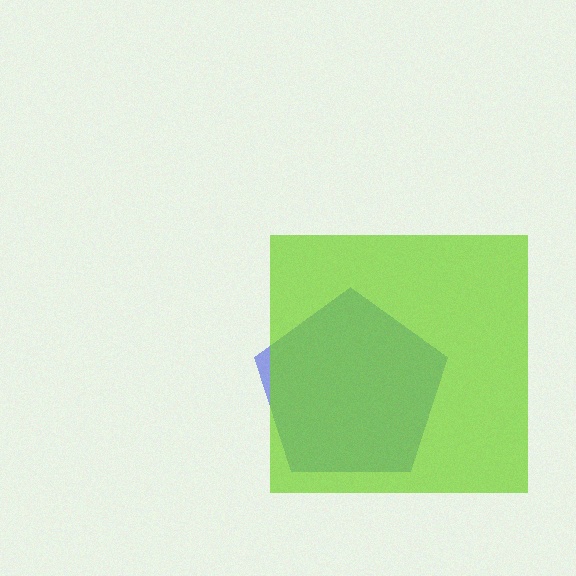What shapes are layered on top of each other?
The layered shapes are: a blue pentagon, a lime square.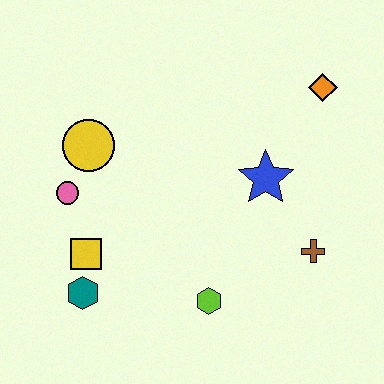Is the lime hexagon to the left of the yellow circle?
No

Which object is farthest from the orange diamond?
The teal hexagon is farthest from the orange diamond.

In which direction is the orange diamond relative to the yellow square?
The orange diamond is to the right of the yellow square.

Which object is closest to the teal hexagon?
The yellow square is closest to the teal hexagon.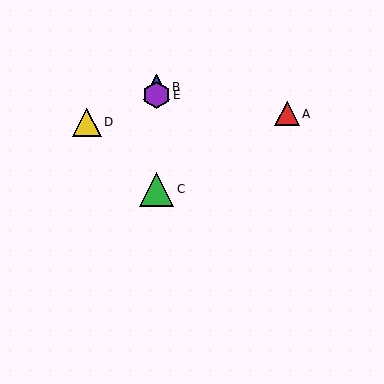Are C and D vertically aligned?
No, C is at x≈156 and D is at x≈87.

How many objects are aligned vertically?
3 objects (B, C, E) are aligned vertically.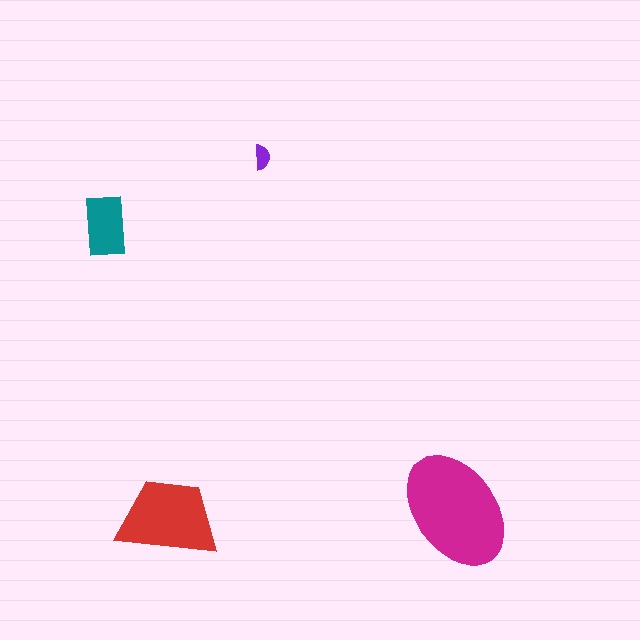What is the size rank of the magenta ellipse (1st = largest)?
1st.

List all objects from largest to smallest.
The magenta ellipse, the red trapezoid, the teal rectangle, the purple semicircle.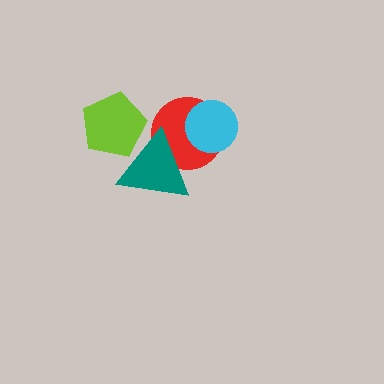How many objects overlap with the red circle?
2 objects overlap with the red circle.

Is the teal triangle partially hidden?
Yes, it is partially covered by another shape.